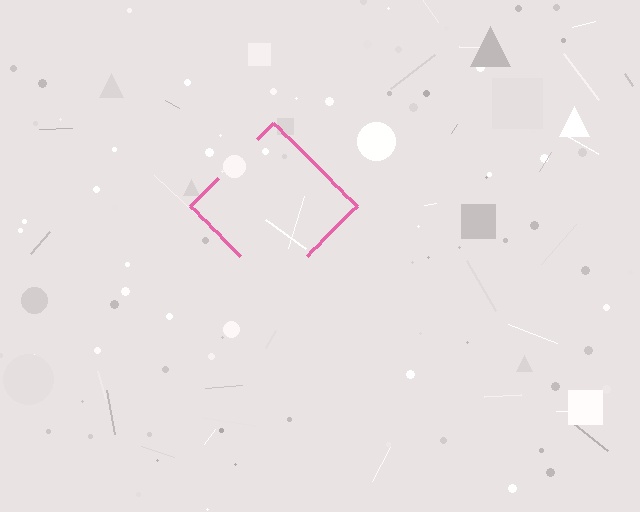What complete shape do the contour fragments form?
The contour fragments form a diamond.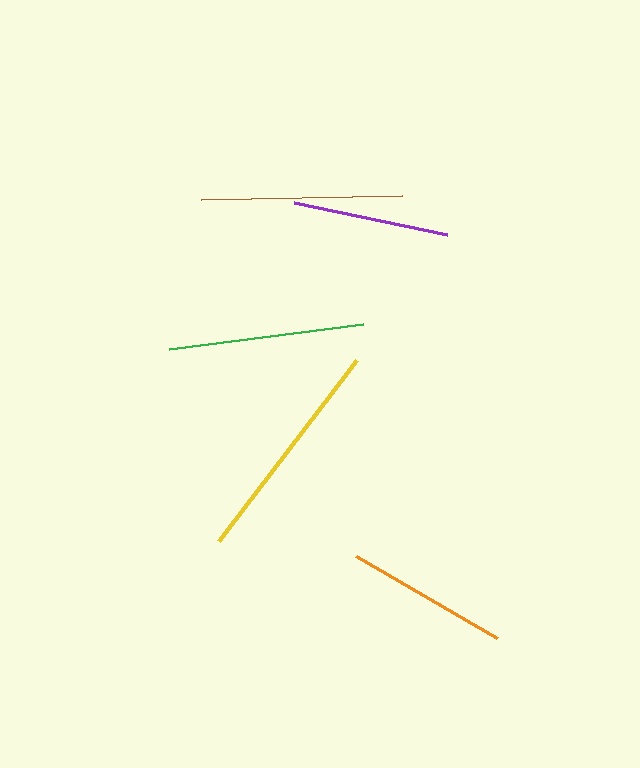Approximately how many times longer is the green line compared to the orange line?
The green line is approximately 1.2 times the length of the orange line.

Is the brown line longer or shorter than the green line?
The brown line is longer than the green line.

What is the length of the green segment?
The green segment is approximately 196 pixels long.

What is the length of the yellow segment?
The yellow segment is approximately 228 pixels long.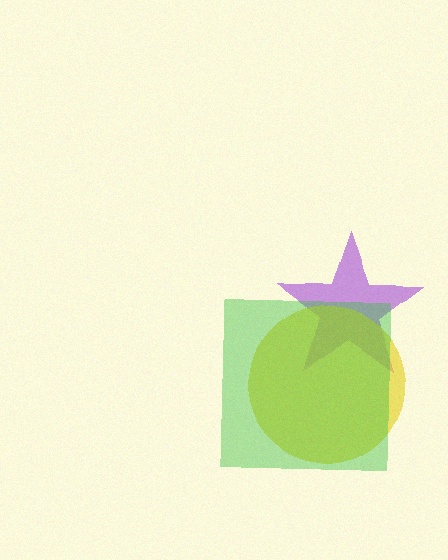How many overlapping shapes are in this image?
There are 3 overlapping shapes in the image.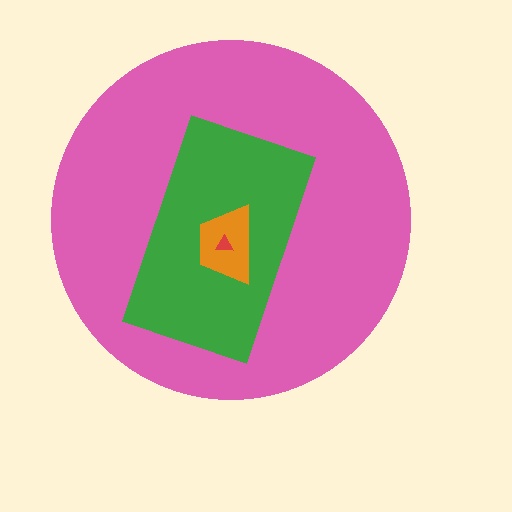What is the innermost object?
The red triangle.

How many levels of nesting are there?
4.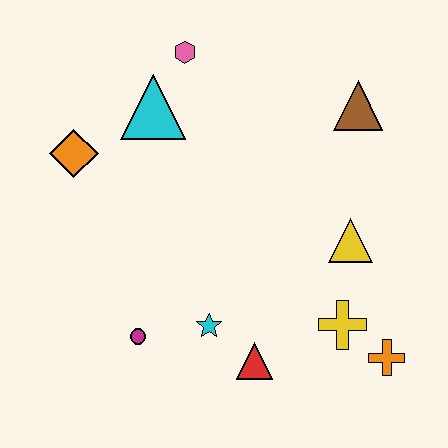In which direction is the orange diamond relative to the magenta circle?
The orange diamond is above the magenta circle.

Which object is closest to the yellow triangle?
The yellow cross is closest to the yellow triangle.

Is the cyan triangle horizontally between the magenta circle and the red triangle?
Yes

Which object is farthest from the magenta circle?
The brown triangle is farthest from the magenta circle.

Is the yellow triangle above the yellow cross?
Yes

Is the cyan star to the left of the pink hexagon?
No